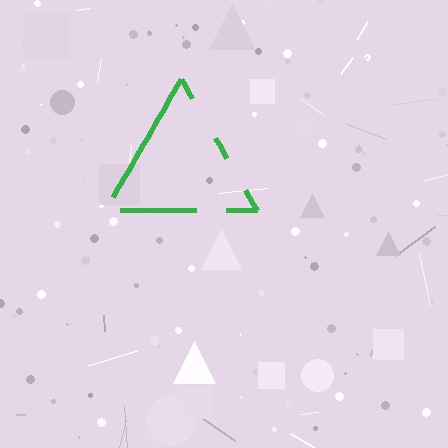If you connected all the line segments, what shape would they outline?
They would outline a triangle.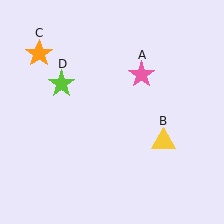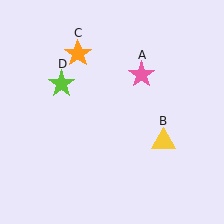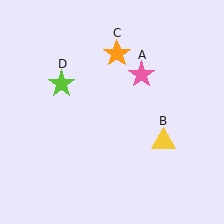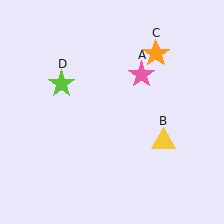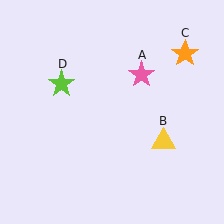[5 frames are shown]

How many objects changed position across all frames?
1 object changed position: orange star (object C).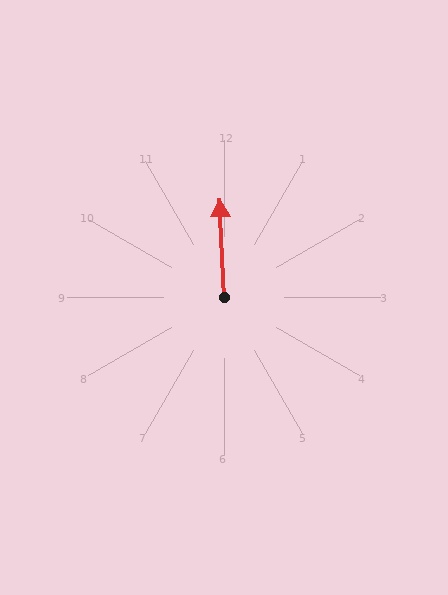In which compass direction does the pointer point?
North.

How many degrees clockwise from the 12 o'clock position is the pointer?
Approximately 357 degrees.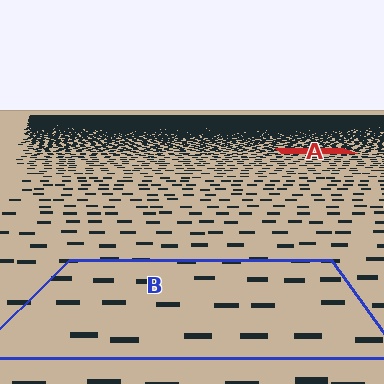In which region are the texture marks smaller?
The texture marks are smaller in region A, because it is farther away.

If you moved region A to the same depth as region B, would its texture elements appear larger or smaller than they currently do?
They would appear larger. At a closer depth, the same texture elements are projected at a bigger on-screen size.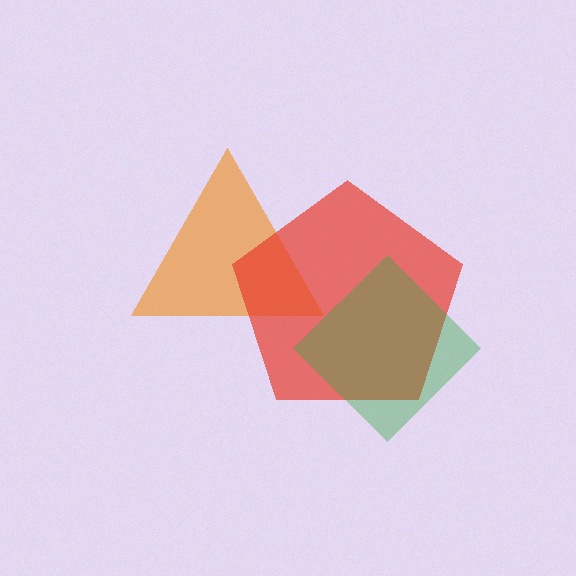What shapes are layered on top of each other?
The layered shapes are: an orange triangle, a red pentagon, a green diamond.